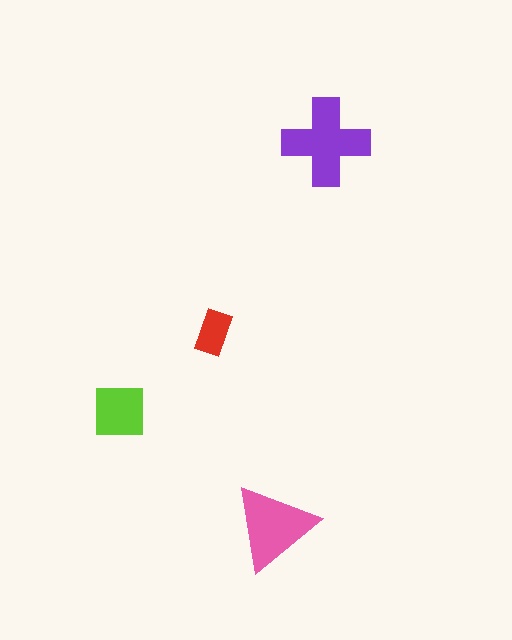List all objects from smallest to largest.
The red rectangle, the lime square, the pink triangle, the purple cross.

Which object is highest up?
The purple cross is topmost.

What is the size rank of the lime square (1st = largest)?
3rd.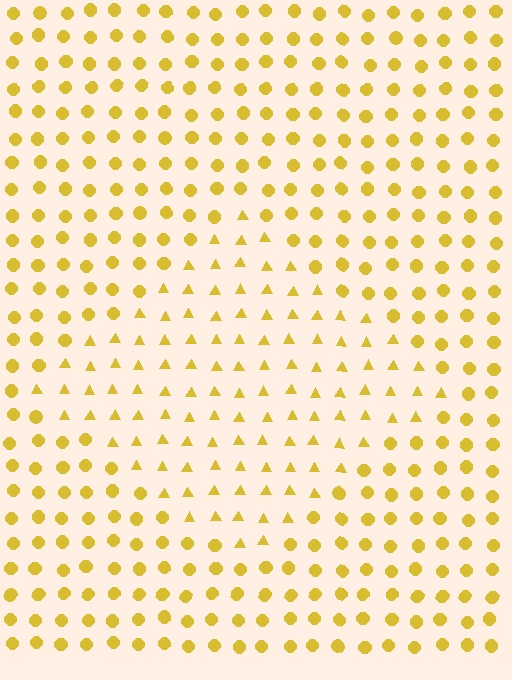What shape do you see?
I see a diamond.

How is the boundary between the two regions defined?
The boundary is defined by a change in element shape: triangles inside vs. circles outside. All elements share the same color and spacing.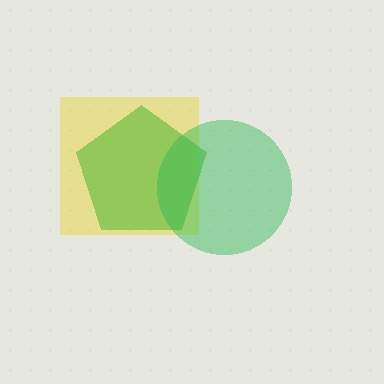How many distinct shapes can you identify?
There are 3 distinct shapes: a yellow square, a lime pentagon, a green circle.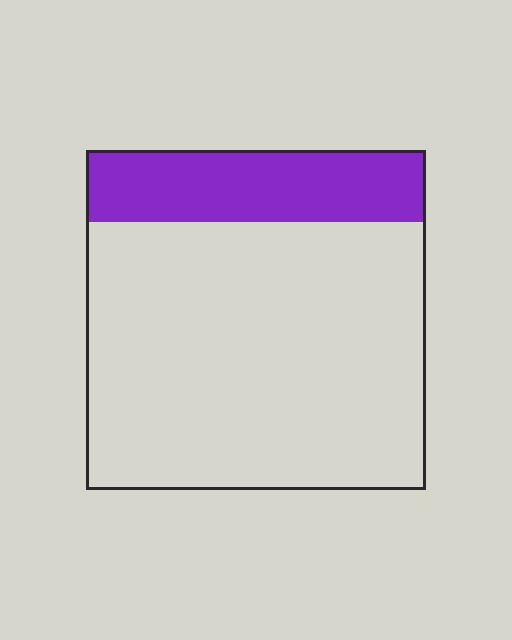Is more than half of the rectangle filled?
No.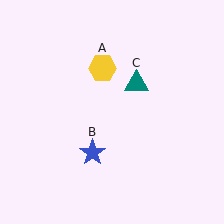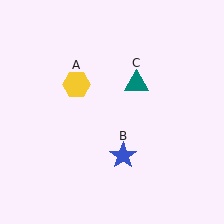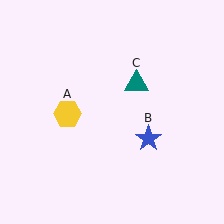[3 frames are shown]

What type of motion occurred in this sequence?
The yellow hexagon (object A), blue star (object B) rotated counterclockwise around the center of the scene.